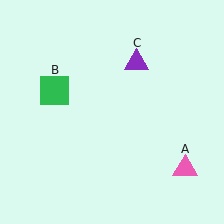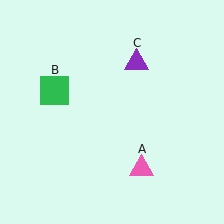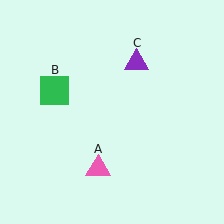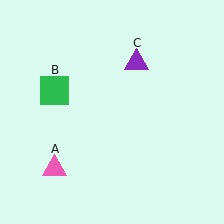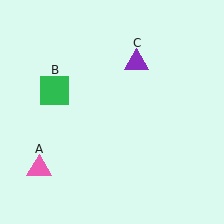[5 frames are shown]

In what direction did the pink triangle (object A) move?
The pink triangle (object A) moved left.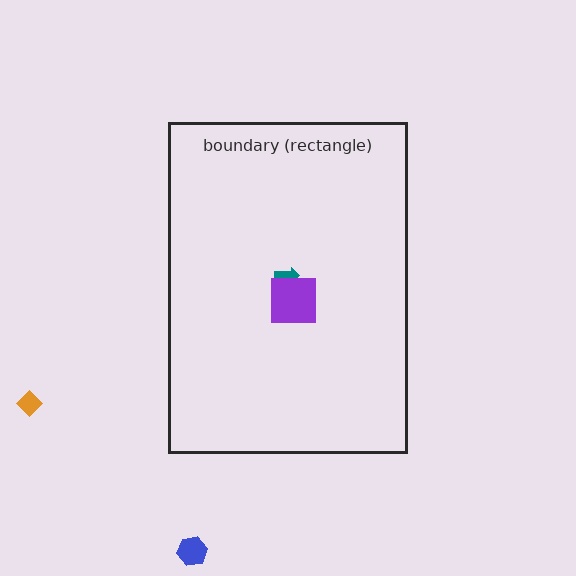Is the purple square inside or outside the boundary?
Inside.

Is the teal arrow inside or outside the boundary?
Inside.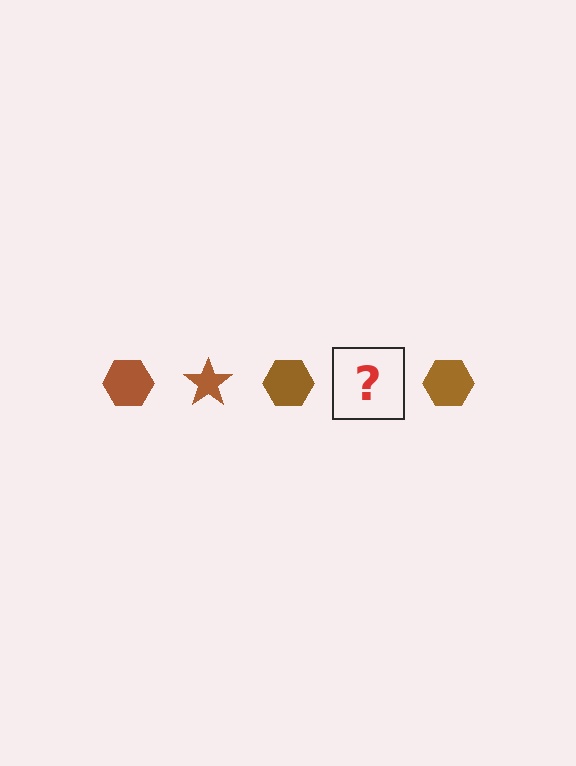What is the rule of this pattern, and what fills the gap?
The rule is that the pattern cycles through hexagon, star shapes in brown. The gap should be filled with a brown star.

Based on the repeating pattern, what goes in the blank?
The blank should be a brown star.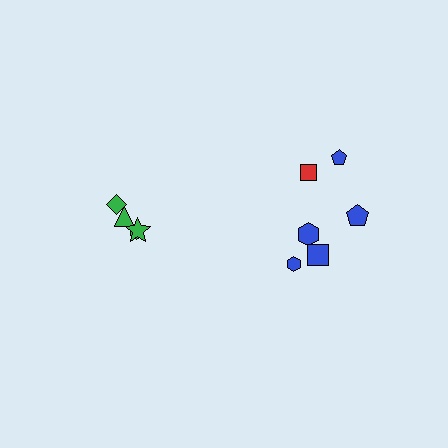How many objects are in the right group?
There are 6 objects.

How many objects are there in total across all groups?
There are 10 objects.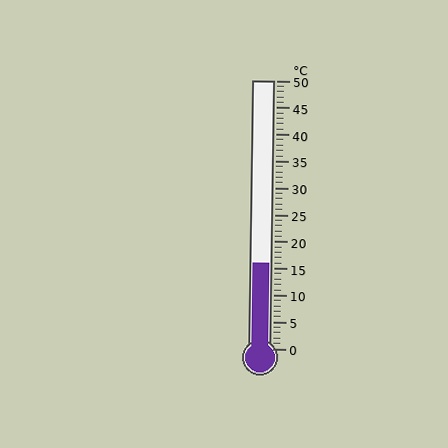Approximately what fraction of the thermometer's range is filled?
The thermometer is filled to approximately 30% of its range.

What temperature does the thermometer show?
The thermometer shows approximately 16°C.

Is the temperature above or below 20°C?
The temperature is below 20°C.